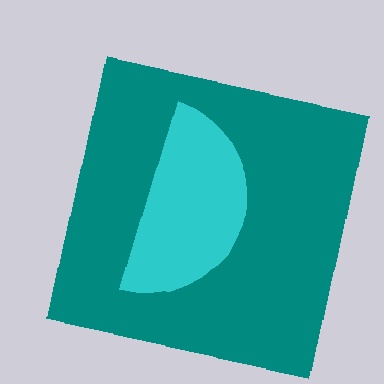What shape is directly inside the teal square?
The cyan semicircle.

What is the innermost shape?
The cyan semicircle.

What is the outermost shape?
The teal square.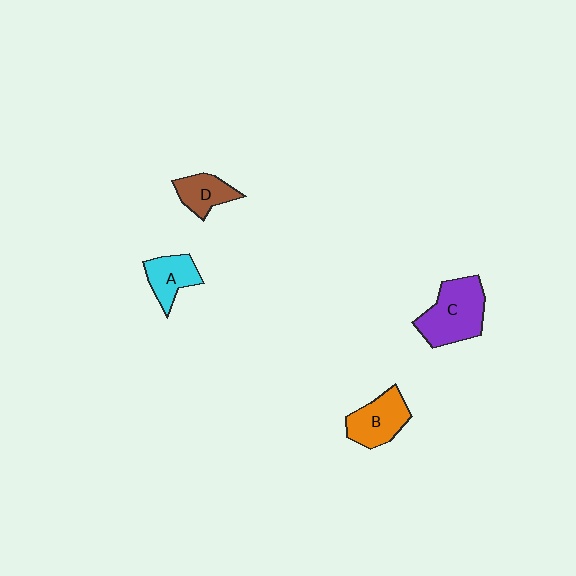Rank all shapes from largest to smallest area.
From largest to smallest: C (purple), B (orange), A (cyan), D (brown).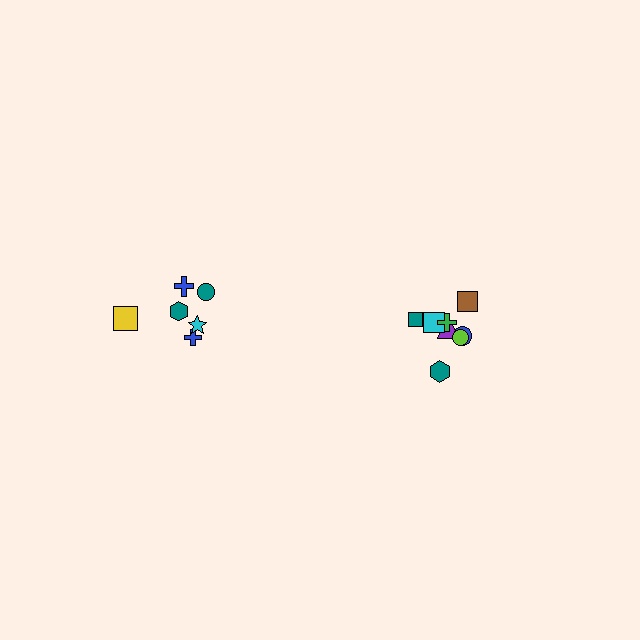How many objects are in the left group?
There are 6 objects.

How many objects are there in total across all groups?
There are 14 objects.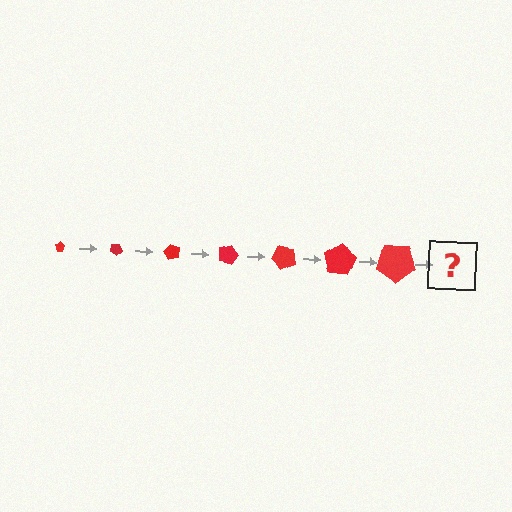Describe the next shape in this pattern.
It should be a pentagon, larger than the previous one and rotated 210 degrees from the start.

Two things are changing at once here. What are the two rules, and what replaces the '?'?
The two rules are that the pentagon grows larger each step and it rotates 30 degrees each step. The '?' should be a pentagon, larger than the previous one and rotated 210 degrees from the start.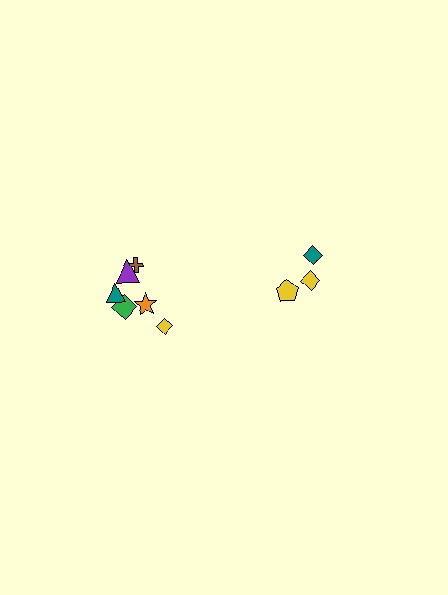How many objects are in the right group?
There are 3 objects.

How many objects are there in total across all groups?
There are 9 objects.